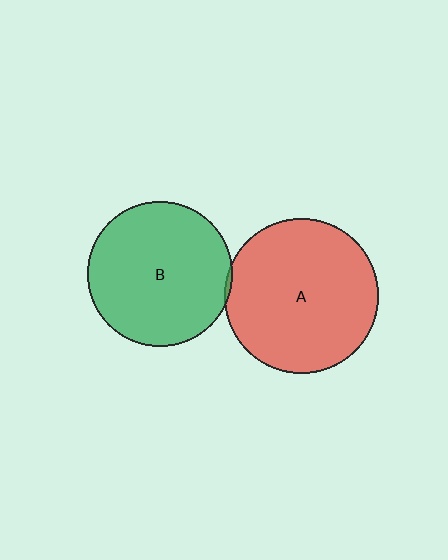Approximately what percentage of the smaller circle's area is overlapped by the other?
Approximately 5%.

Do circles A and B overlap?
Yes.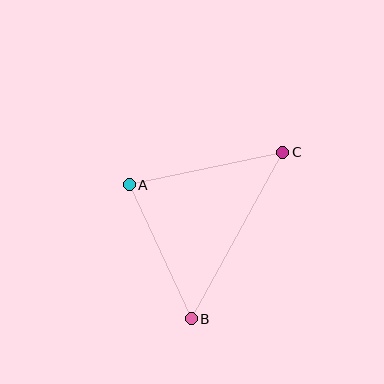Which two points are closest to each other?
Points A and B are closest to each other.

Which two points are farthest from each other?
Points B and C are farthest from each other.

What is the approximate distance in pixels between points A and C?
The distance between A and C is approximately 157 pixels.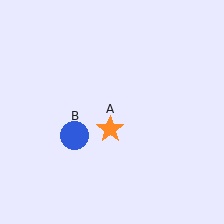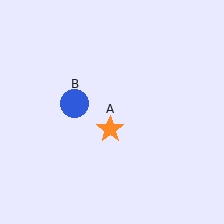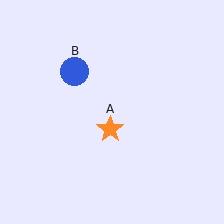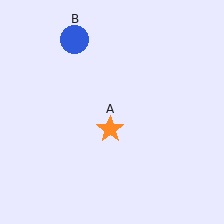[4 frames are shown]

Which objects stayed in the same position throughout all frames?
Orange star (object A) remained stationary.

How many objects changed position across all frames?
1 object changed position: blue circle (object B).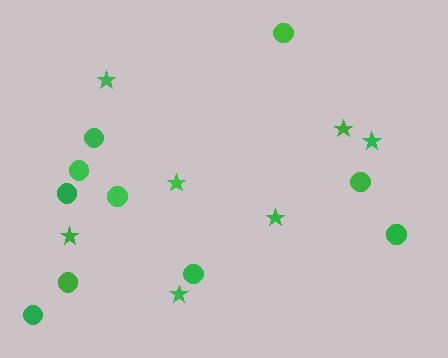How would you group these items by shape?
There are 2 groups: one group of stars (7) and one group of circles (10).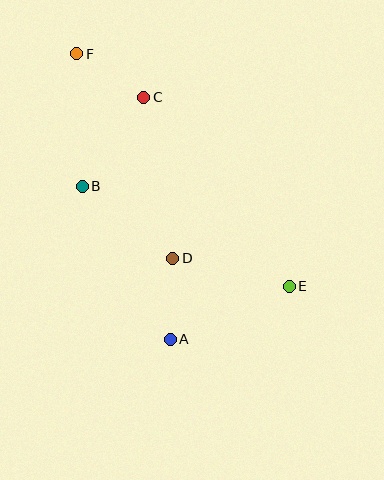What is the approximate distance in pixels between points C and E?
The distance between C and E is approximately 239 pixels.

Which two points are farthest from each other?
Points E and F are farthest from each other.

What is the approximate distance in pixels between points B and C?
The distance between B and C is approximately 108 pixels.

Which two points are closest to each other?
Points C and F are closest to each other.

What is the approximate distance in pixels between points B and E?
The distance between B and E is approximately 230 pixels.